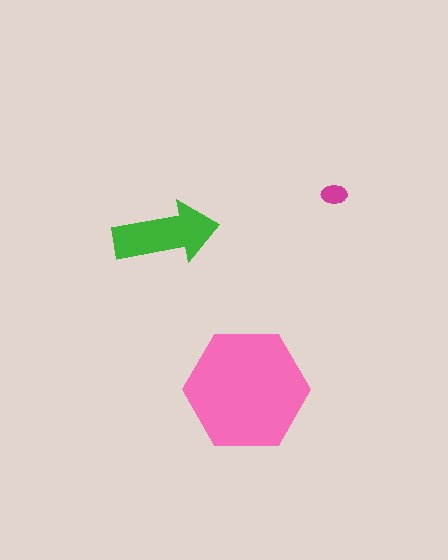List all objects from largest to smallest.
The pink hexagon, the green arrow, the magenta ellipse.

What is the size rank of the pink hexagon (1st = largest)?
1st.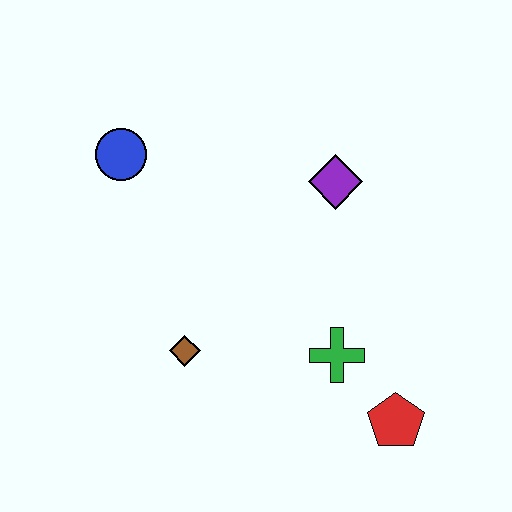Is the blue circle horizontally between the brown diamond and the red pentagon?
No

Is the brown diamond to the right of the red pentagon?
No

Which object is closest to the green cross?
The red pentagon is closest to the green cross.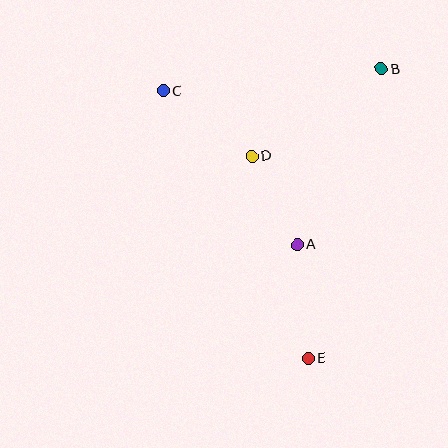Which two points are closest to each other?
Points A and D are closest to each other.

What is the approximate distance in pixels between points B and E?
The distance between B and E is approximately 298 pixels.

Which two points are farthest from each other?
Points C and E are farthest from each other.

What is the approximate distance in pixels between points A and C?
The distance between A and C is approximately 204 pixels.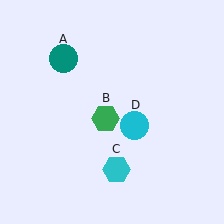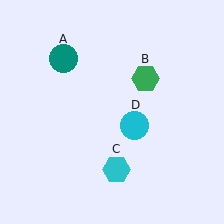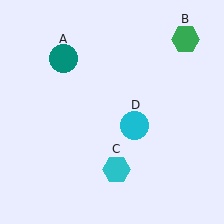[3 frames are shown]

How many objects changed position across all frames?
1 object changed position: green hexagon (object B).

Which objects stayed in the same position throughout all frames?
Teal circle (object A) and cyan hexagon (object C) and cyan circle (object D) remained stationary.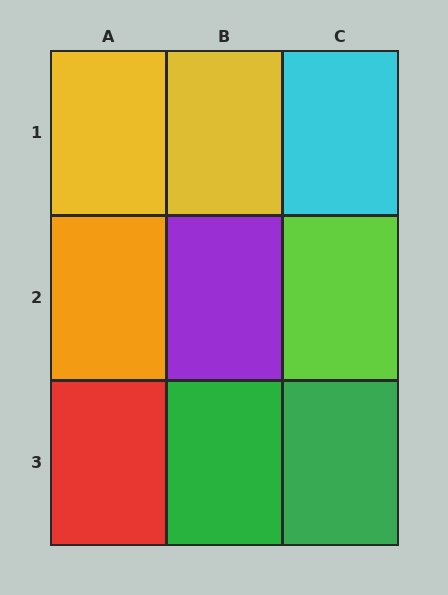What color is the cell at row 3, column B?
Green.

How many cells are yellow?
2 cells are yellow.